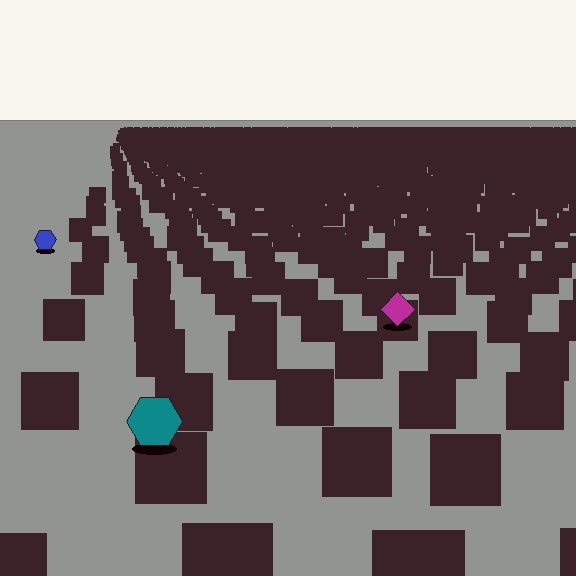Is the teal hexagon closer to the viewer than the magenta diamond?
Yes. The teal hexagon is closer — you can tell from the texture gradient: the ground texture is coarser near it.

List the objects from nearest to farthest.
From nearest to farthest: the teal hexagon, the magenta diamond, the blue hexagon.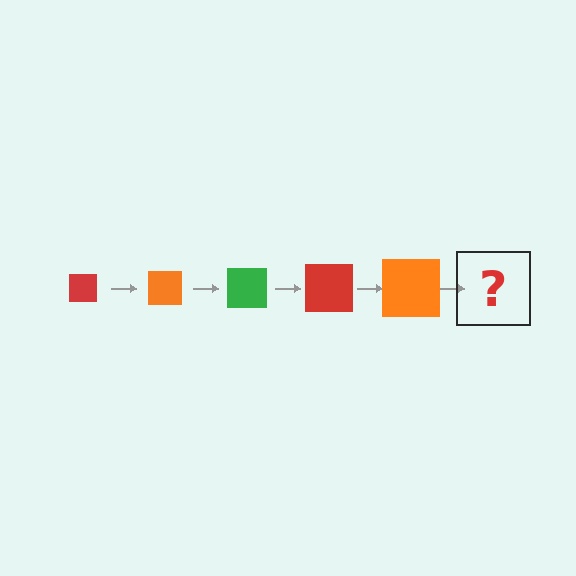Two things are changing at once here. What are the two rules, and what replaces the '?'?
The two rules are that the square grows larger each step and the color cycles through red, orange, and green. The '?' should be a green square, larger than the previous one.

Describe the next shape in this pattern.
It should be a green square, larger than the previous one.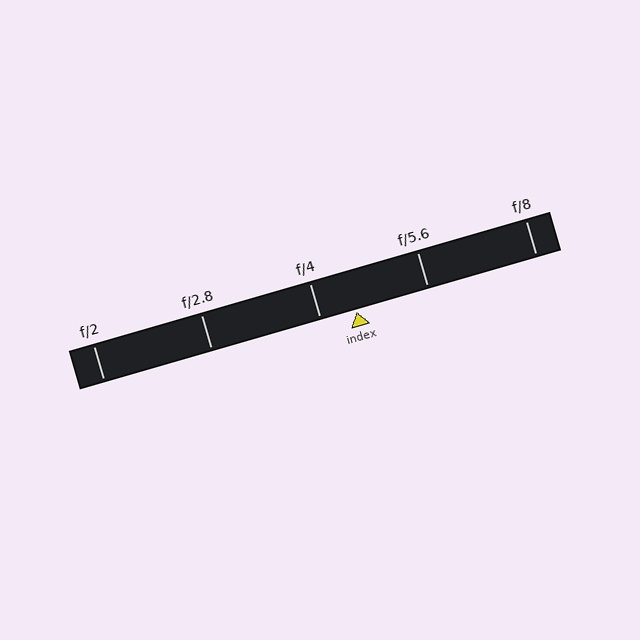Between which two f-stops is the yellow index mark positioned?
The index mark is between f/4 and f/5.6.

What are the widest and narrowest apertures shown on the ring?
The widest aperture shown is f/2 and the narrowest is f/8.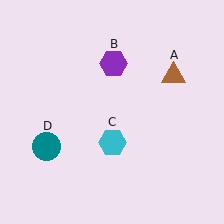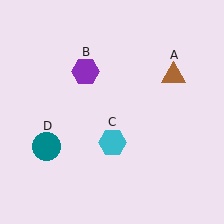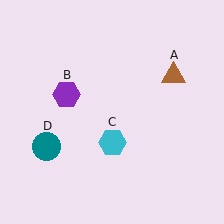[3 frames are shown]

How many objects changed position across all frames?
1 object changed position: purple hexagon (object B).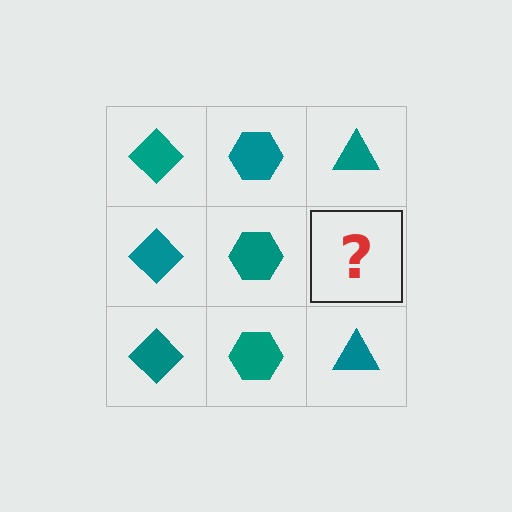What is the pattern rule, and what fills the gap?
The rule is that each column has a consistent shape. The gap should be filled with a teal triangle.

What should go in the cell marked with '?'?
The missing cell should contain a teal triangle.